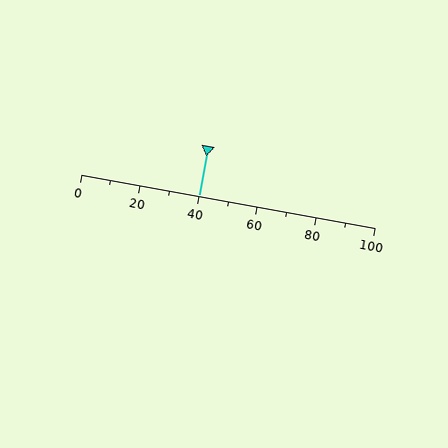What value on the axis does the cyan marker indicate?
The marker indicates approximately 40.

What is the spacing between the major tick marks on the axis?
The major ticks are spaced 20 apart.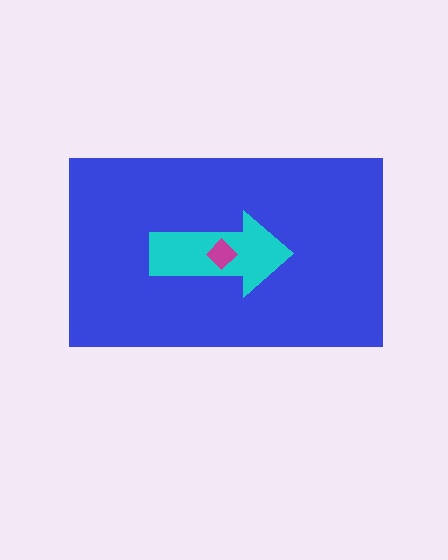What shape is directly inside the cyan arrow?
The magenta diamond.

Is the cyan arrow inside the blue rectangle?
Yes.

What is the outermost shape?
The blue rectangle.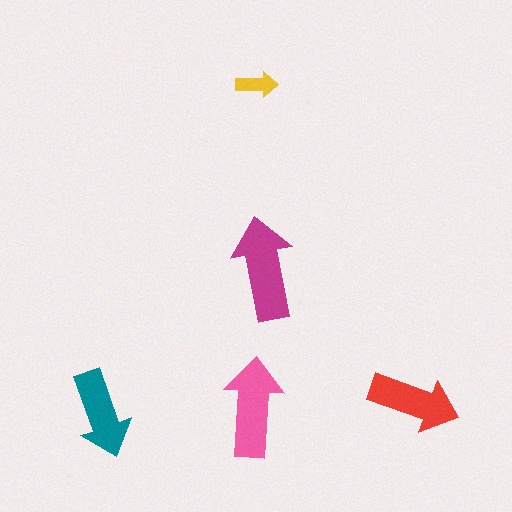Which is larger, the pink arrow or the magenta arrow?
The magenta one.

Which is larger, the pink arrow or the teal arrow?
The pink one.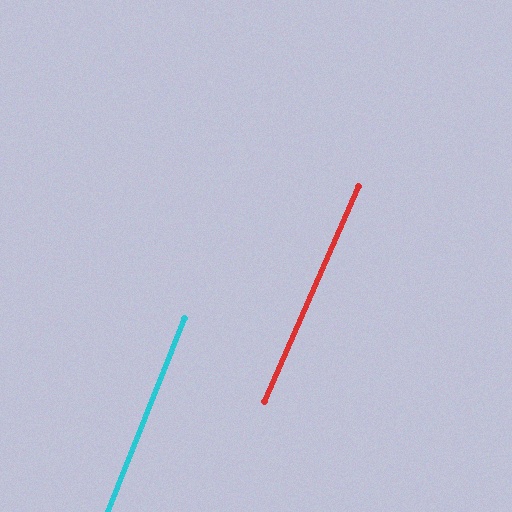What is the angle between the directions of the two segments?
Approximately 2 degrees.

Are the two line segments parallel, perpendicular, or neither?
Parallel — their directions differ by only 2.0°.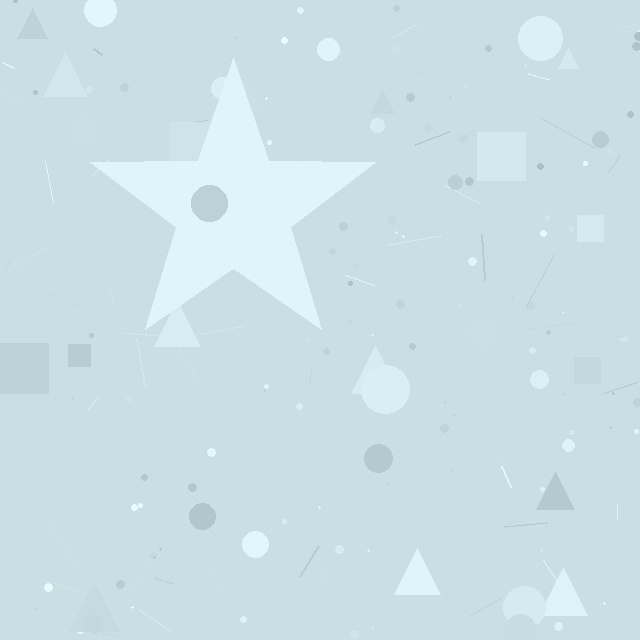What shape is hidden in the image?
A star is hidden in the image.